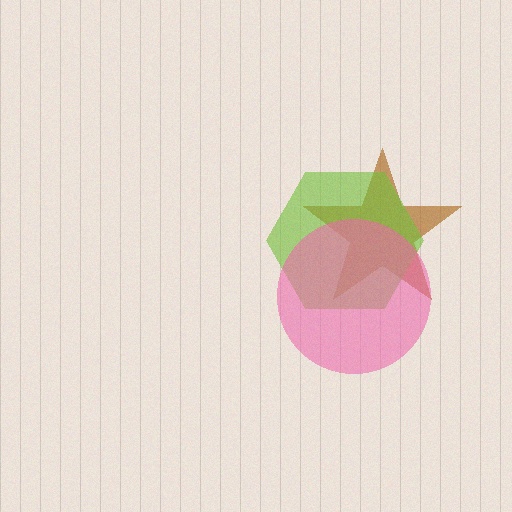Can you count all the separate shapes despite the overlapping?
Yes, there are 3 separate shapes.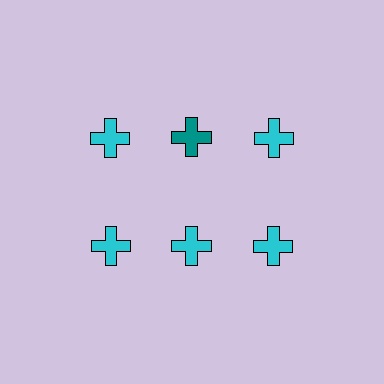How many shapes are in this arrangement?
There are 6 shapes arranged in a grid pattern.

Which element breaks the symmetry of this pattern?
The teal cross in the top row, second from left column breaks the symmetry. All other shapes are cyan crosses.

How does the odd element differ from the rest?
It has a different color: teal instead of cyan.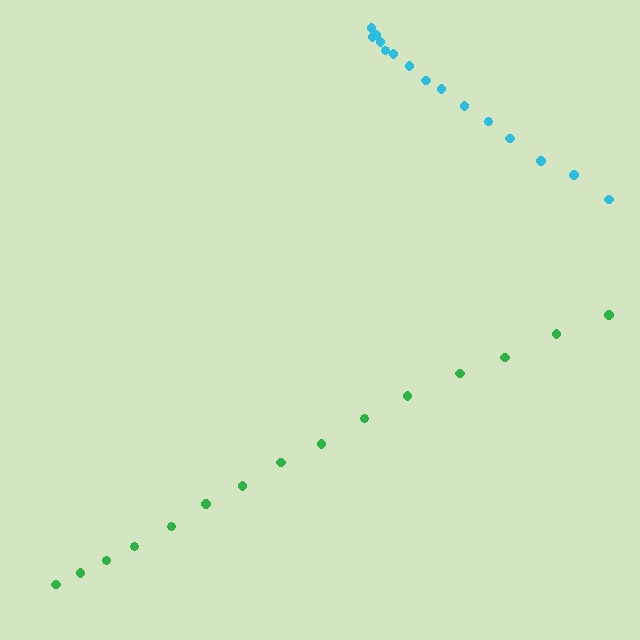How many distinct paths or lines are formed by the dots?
There are 2 distinct paths.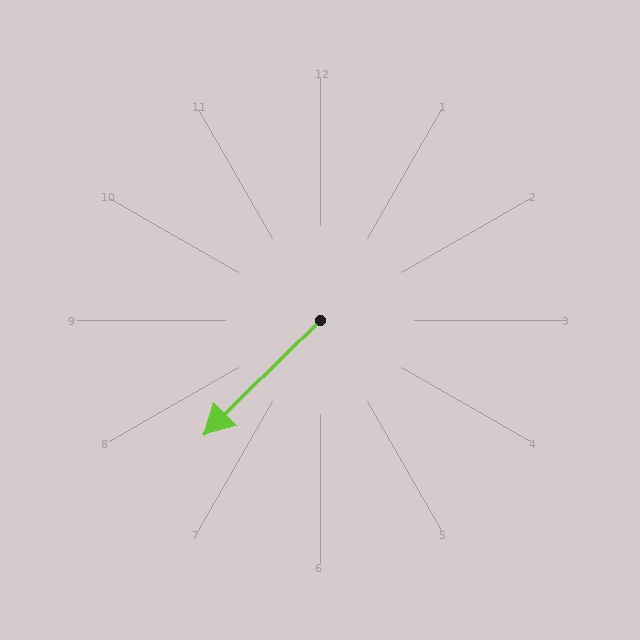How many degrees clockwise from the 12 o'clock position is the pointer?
Approximately 225 degrees.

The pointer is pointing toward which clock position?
Roughly 8 o'clock.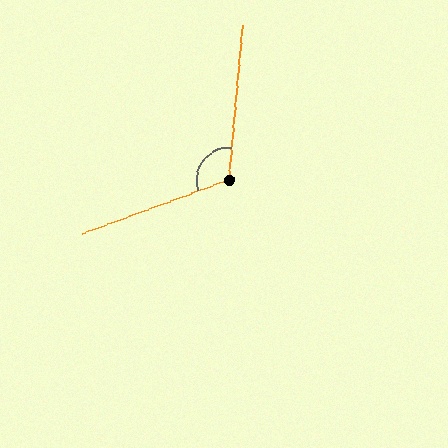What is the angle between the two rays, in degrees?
Approximately 116 degrees.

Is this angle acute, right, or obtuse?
It is obtuse.